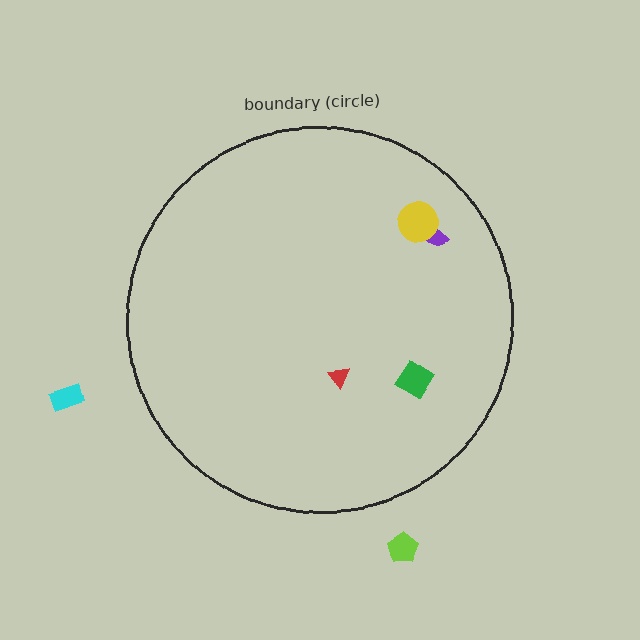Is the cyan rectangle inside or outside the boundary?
Outside.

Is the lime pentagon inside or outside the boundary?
Outside.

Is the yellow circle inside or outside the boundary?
Inside.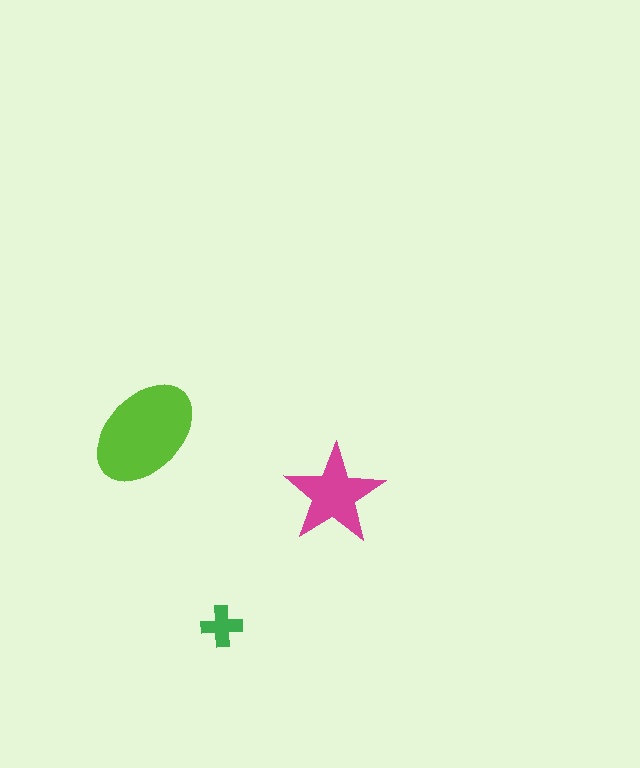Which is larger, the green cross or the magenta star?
The magenta star.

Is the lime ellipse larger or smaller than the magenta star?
Larger.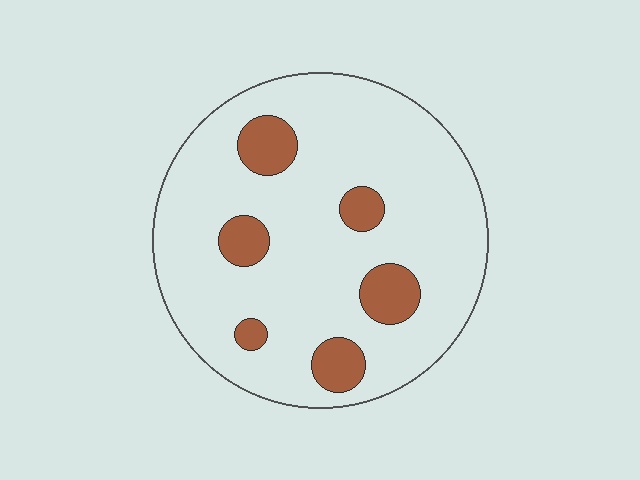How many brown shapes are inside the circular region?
6.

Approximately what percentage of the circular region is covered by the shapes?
Approximately 15%.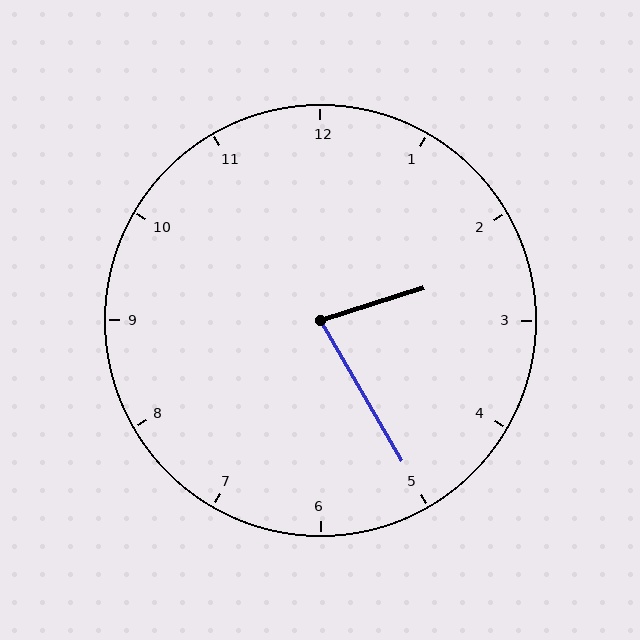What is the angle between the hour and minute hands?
Approximately 78 degrees.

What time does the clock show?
2:25.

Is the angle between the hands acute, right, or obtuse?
It is acute.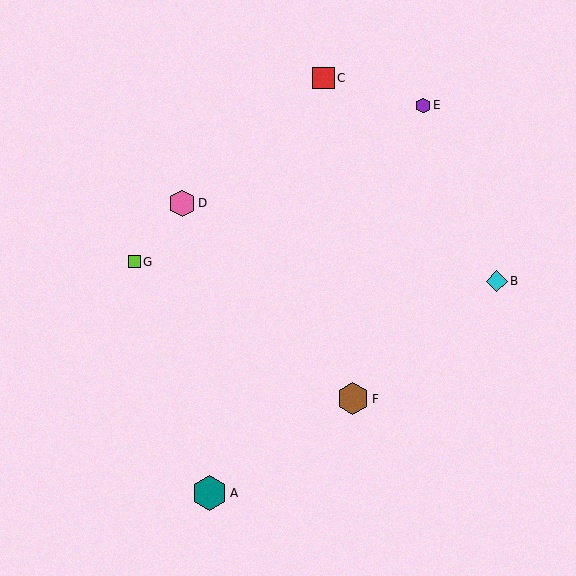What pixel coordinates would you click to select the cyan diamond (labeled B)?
Click at (497, 281) to select the cyan diamond B.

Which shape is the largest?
The teal hexagon (labeled A) is the largest.